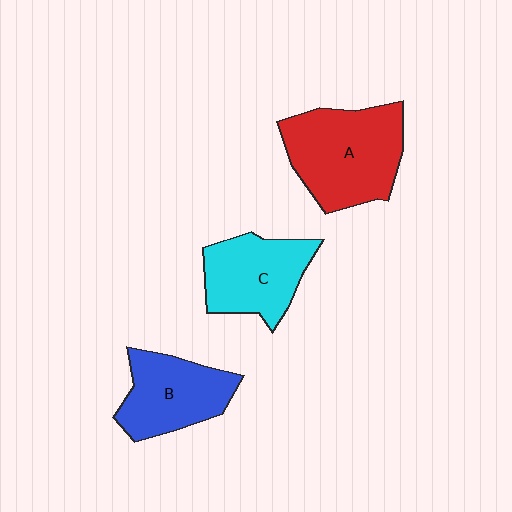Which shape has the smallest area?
Shape B (blue).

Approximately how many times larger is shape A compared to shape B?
Approximately 1.4 times.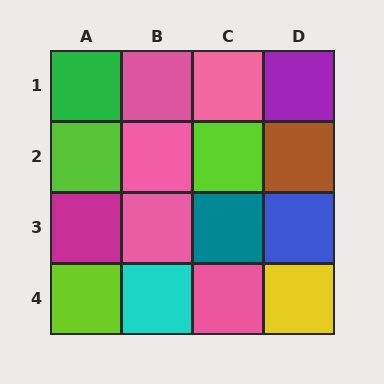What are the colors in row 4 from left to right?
Lime, cyan, pink, yellow.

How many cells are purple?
1 cell is purple.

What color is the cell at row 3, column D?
Blue.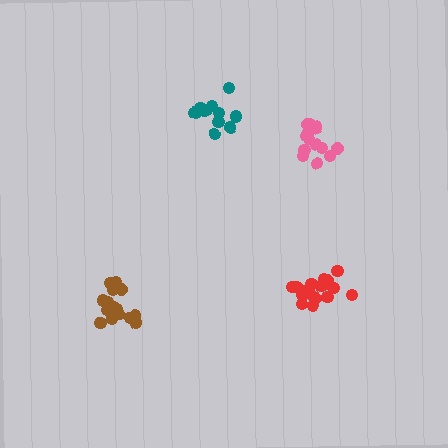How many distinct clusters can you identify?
There are 4 distinct clusters.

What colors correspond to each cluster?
The clusters are colored: teal, brown, pink, red.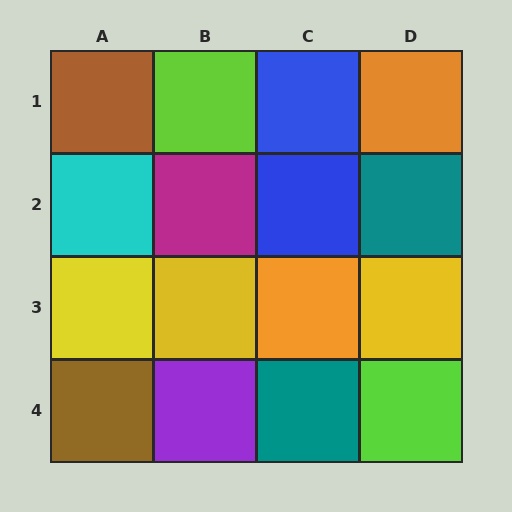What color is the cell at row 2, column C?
Blue.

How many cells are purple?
1 cell is purple.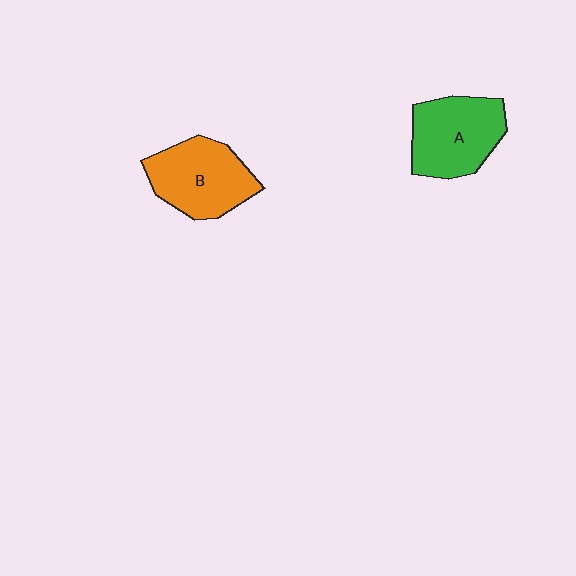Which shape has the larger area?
Shape B (orange).